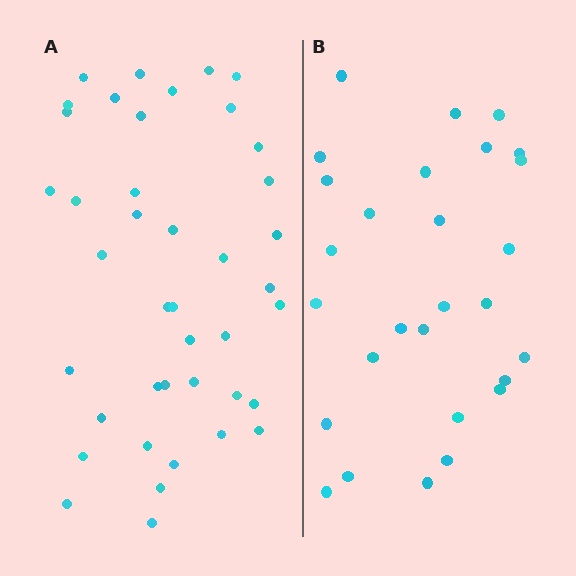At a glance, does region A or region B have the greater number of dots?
Region A (the left region) has more dots.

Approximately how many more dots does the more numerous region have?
Region A has approximately 15 more dots than region B.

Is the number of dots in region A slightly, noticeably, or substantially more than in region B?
Region A has substantially more. The ratio is roughly 1.5 to 1.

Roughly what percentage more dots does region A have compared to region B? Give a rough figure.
About 45% more.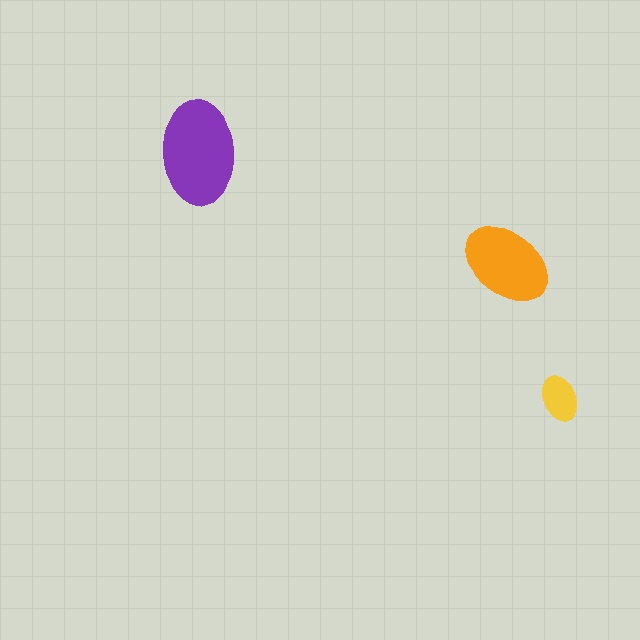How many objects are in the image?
There are 3 objects in the image.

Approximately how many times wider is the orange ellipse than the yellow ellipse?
About 2 times wider.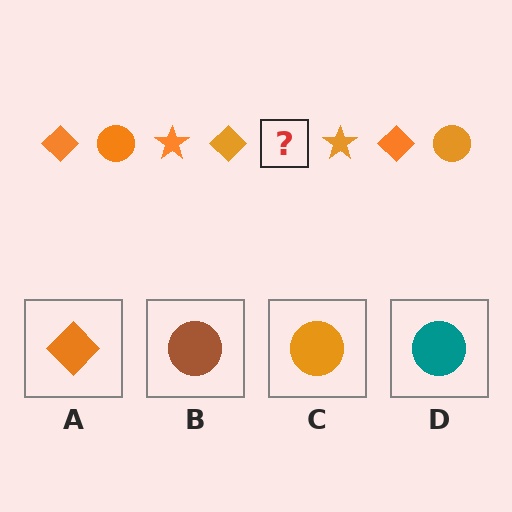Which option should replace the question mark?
Option C.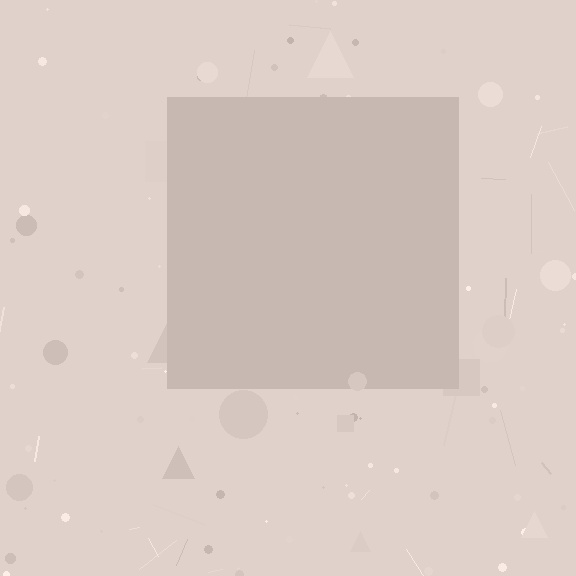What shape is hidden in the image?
A square is hidden in the image.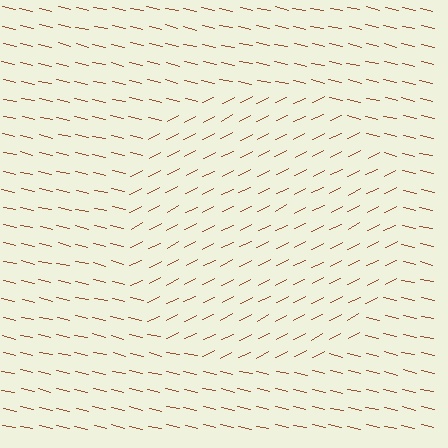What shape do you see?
I see a circle.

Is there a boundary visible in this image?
Yes, there is a texture boundary formed by a change in line orientation.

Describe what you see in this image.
The image is filled with small brown line segments. A circle region in the image has lines oriented differently from the surrounding lines, creating a visible texture boundary.